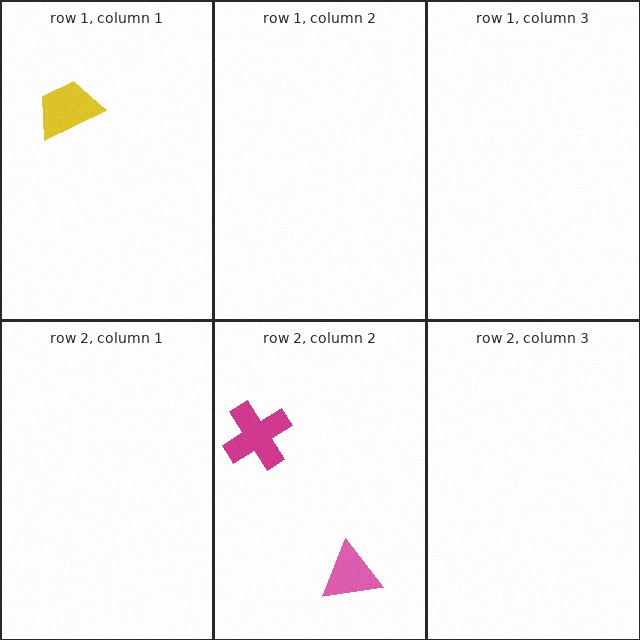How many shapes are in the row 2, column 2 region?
2.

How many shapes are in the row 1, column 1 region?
1.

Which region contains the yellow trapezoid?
The row 1, column 1 region.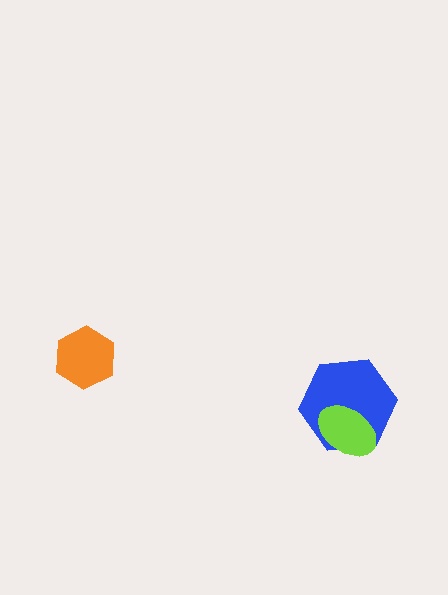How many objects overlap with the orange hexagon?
0 objects overlap with the orange hexagon.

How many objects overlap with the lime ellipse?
1 object overlaps with the lime ellipse.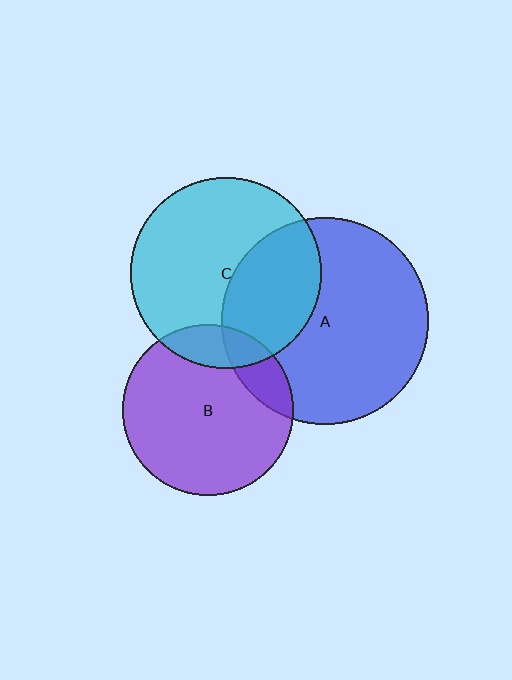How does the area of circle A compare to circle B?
Approximately 1.5 times.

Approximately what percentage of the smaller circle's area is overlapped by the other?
Approximately 35%.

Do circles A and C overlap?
Yes.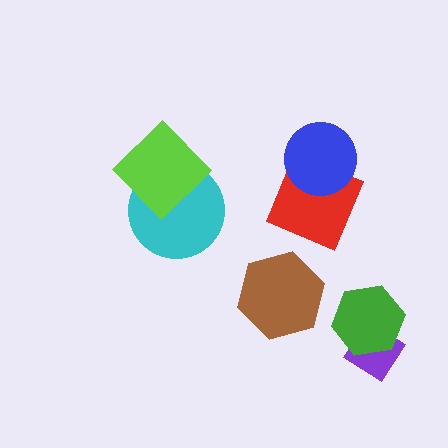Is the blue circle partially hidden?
No, no other shape covers it.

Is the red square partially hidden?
Yes, it is partially covered by another shape.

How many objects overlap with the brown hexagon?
0 objects overlap with the brown hexagon.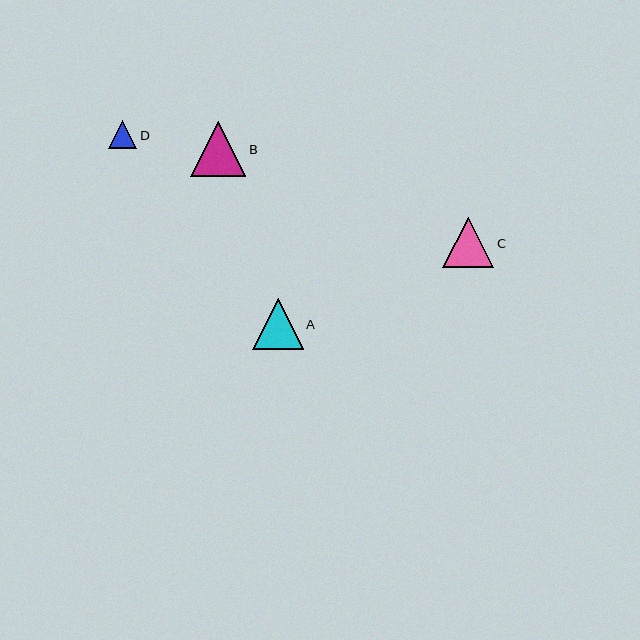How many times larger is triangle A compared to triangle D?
Triangle A is approximately 1.8 times the size of triangle D.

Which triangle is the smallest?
Triangle D is the smallest with a size of approximately 28 pixels.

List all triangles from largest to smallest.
From largest to smallest: B, C, A, D.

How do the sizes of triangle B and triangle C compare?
Triangle B and triangle C are approximately the same size.